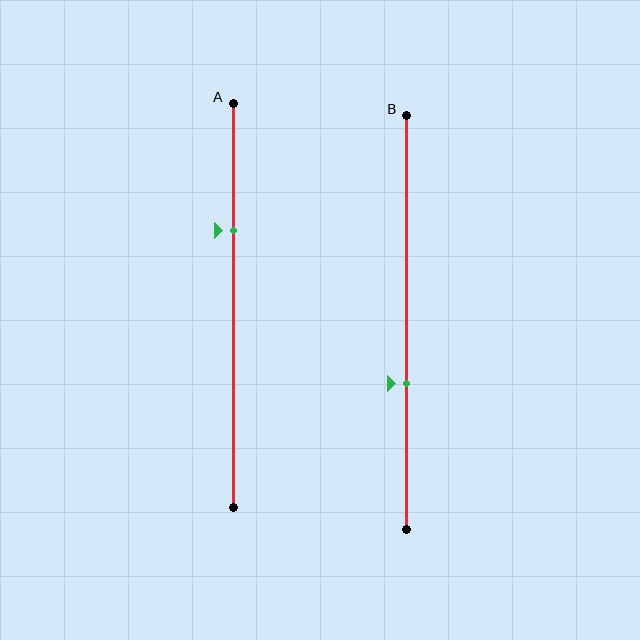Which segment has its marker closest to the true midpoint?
Segment B has its marker closest to the true midpoint.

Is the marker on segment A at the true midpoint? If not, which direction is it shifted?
No, the marker on segment A is shifted upward by about 19% of the segment length.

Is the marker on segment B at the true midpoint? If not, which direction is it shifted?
No, the marker on segment B is shifted downward by about 15% of the segment length.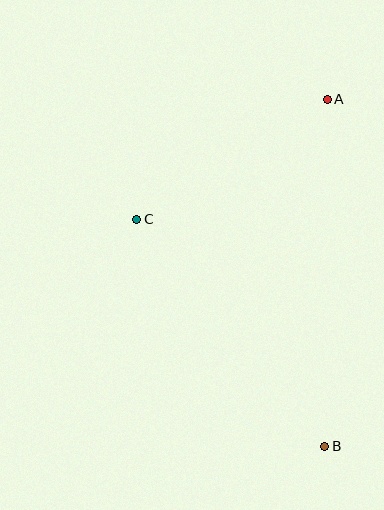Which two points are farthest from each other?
Points A and B are farthest from each other.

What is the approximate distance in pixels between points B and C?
The distance between B and C is approximately 295 pixels.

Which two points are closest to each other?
Points A and C are closest to each other.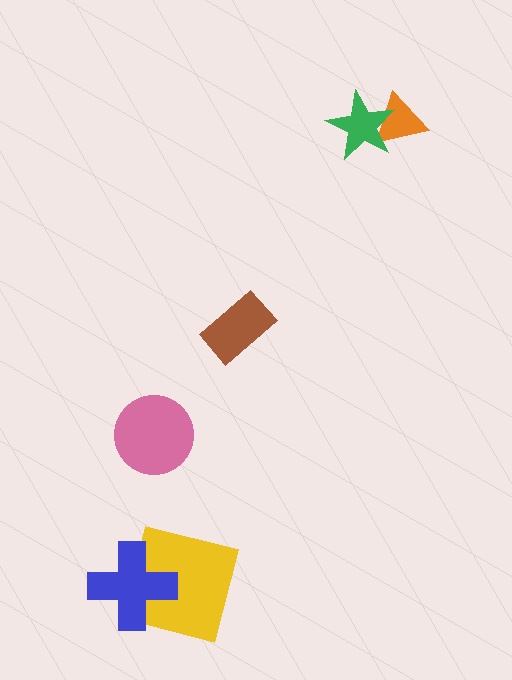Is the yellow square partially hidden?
Yes, it is partially covered by another shape.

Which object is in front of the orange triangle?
The green star is in front of the orange triangle.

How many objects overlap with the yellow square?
1 object overlaps with the yellow square.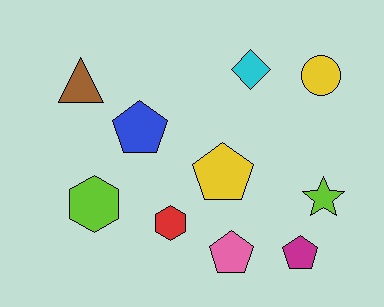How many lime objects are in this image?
There are 2 lime objects.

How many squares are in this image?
There are no squares.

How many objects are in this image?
There are 10 objects.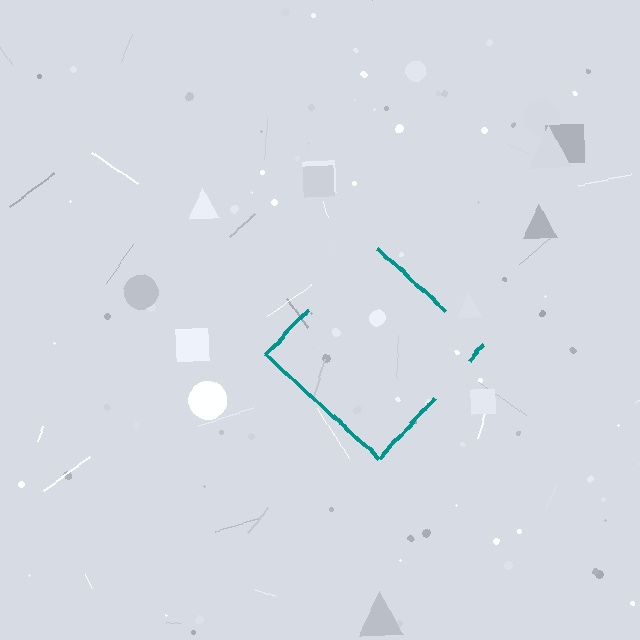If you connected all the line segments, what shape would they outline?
They would outline a diamond.